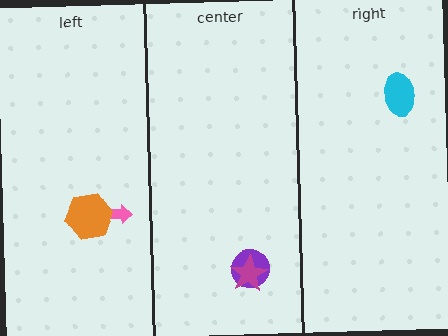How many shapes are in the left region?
2.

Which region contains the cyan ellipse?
The right region.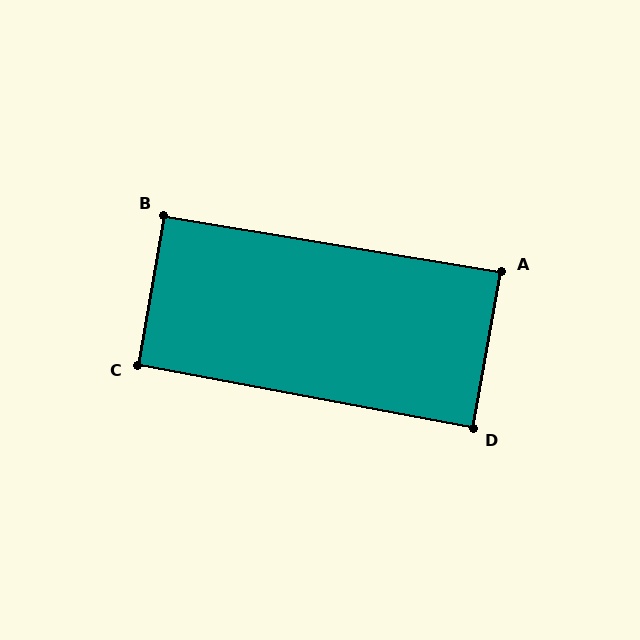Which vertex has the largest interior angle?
C, at approximately 91 degrees.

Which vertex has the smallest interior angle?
A, at approximately 89 degrees.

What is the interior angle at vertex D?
Approximately 89 degrees (approximately right).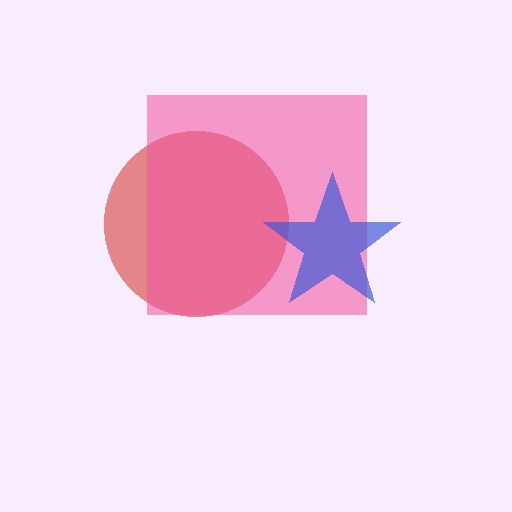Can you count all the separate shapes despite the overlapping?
Yes, there are 3 separate shapes.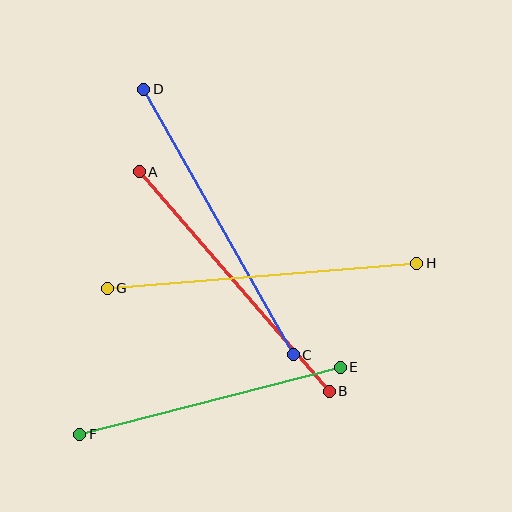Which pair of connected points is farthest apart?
Points G and H are farthest apart.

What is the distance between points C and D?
The distance is approximately 305 pixels.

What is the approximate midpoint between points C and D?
The midpoint is at approximately (218, 222) pixels.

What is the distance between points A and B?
The distance is approximately 290 pixels.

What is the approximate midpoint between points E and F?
The midpoint is at approximately (210, 401) pixels.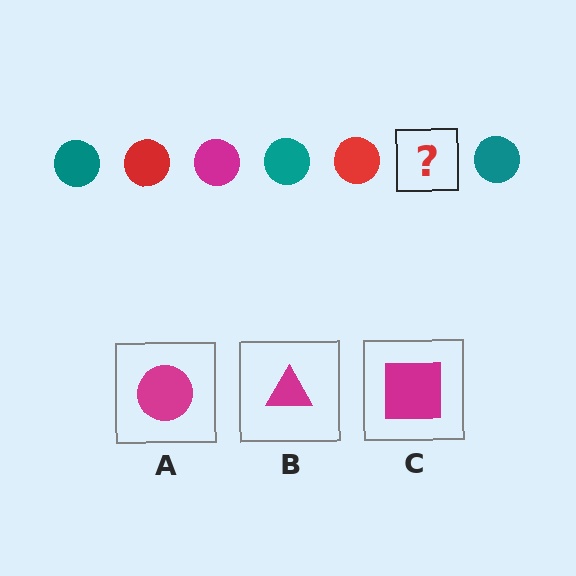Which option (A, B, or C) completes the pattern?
A.